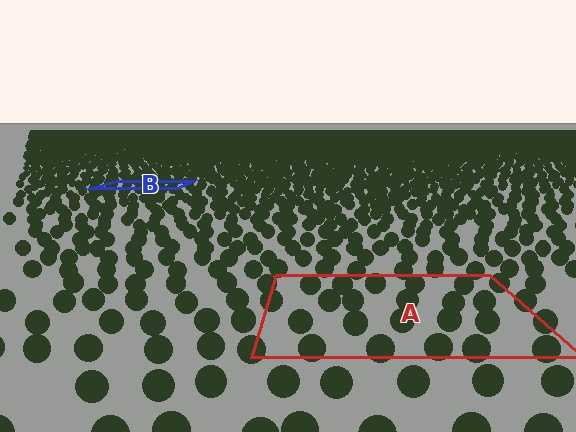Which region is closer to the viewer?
Region A is closer. The texture elements there are larger and more spread out.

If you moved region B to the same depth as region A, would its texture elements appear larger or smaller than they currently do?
They would appear larger. At a closer depth, the same texture elements are projected at a bigger on-screen size.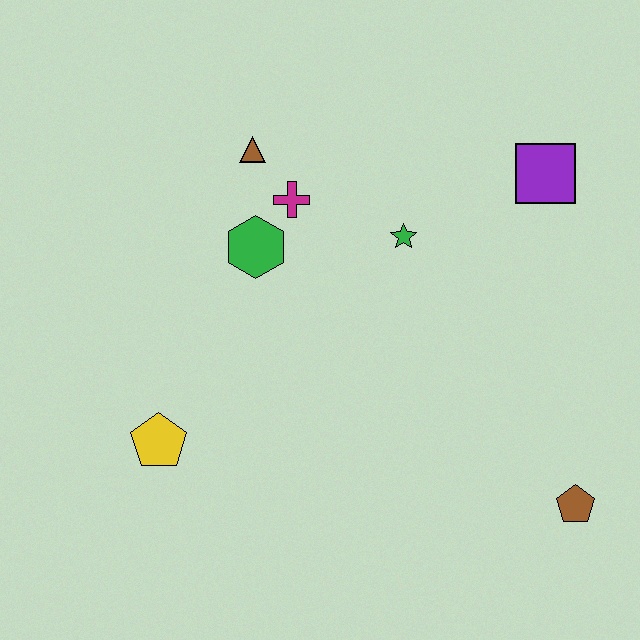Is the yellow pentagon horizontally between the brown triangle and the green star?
No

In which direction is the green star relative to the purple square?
The green star is to the left of the purple square.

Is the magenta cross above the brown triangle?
No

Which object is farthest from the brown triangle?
The brown pentagon is farthest from the brown triangle.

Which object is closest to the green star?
The magenta cross is closest to the green star.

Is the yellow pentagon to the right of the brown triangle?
No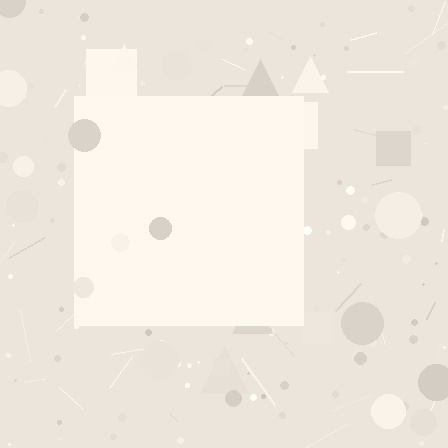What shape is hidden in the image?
A square is hidden in the image.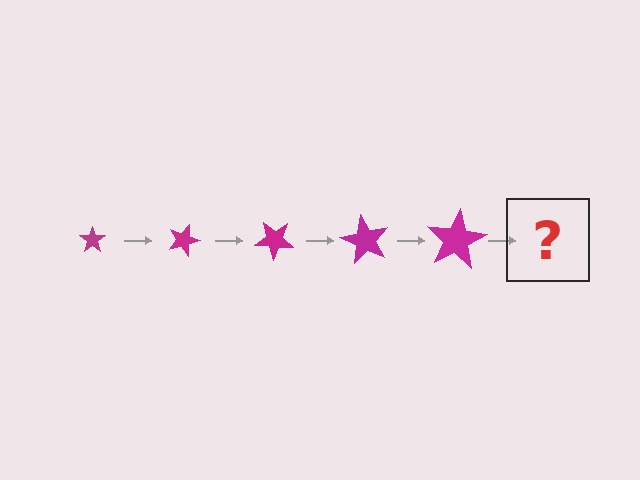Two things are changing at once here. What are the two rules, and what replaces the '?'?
The two rules are that the star grows larger each step and it rotates 20 degrees each step. The '?' should be a star, larger than the previous one and rotated 100 degrees from the start.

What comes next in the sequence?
The next element should be a star, larger than the previous one and rotated 100 degrees from the start.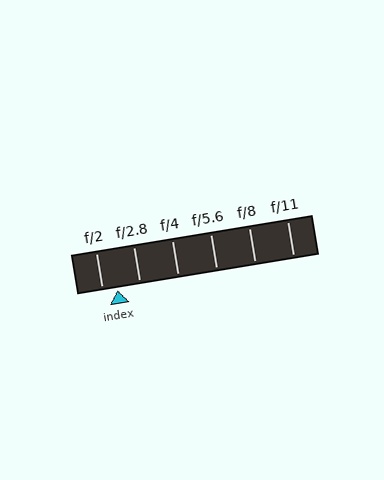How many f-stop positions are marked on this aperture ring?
There are 6 f-stop positions marked.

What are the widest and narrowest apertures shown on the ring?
The widest aperture shown is f/2 and the narrowest is f/11.